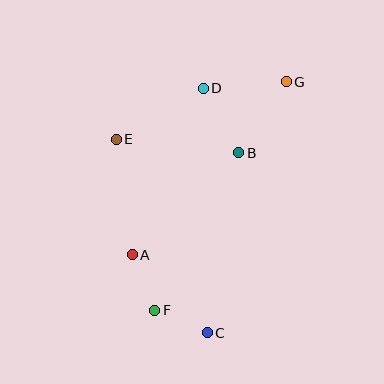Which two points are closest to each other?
Points C and F are closest to each other.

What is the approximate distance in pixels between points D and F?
The distance between D and F is approximately 227 pixels.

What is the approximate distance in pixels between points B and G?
The distance between B and G is approximately 85 pixels.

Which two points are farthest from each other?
Points F and G are farthest from each other.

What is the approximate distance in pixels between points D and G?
The distance between D and G is approximately 83 pixels.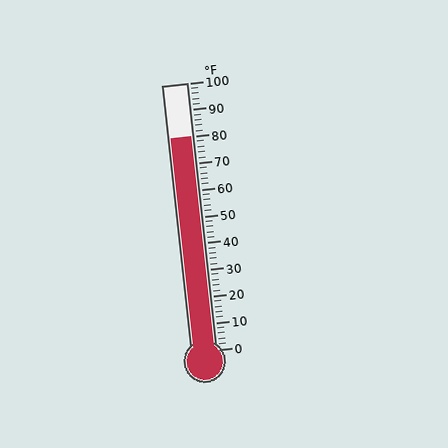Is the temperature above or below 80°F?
The temperature is at 80°F.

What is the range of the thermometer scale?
The thermometer scale ranges from 0°F to 100°F.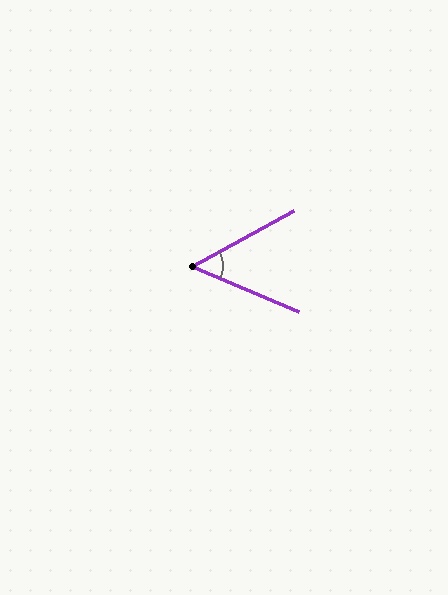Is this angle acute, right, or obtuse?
It is acute.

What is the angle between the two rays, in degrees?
Approximately 52 degrees.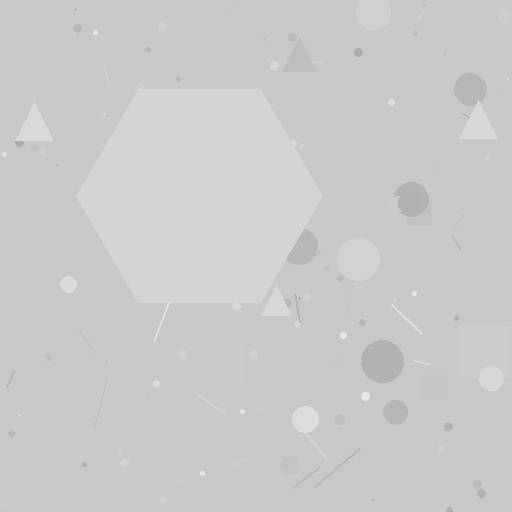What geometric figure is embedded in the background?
A hexagon is embedded in the background.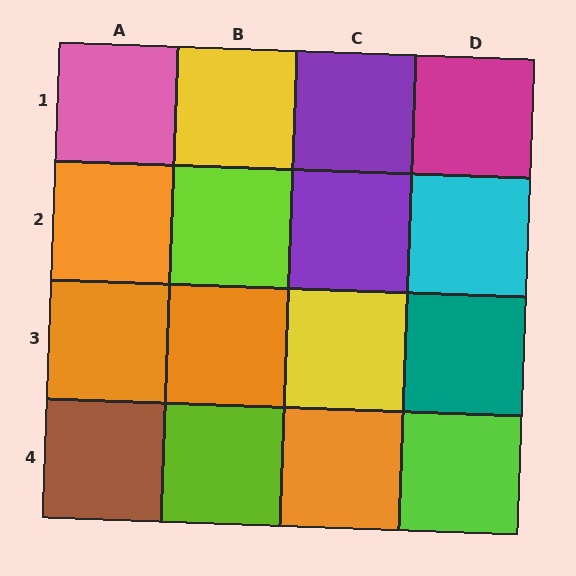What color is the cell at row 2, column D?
Cyan.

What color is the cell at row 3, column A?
Orange.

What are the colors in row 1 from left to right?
Pink, yellow, purple, magenta.